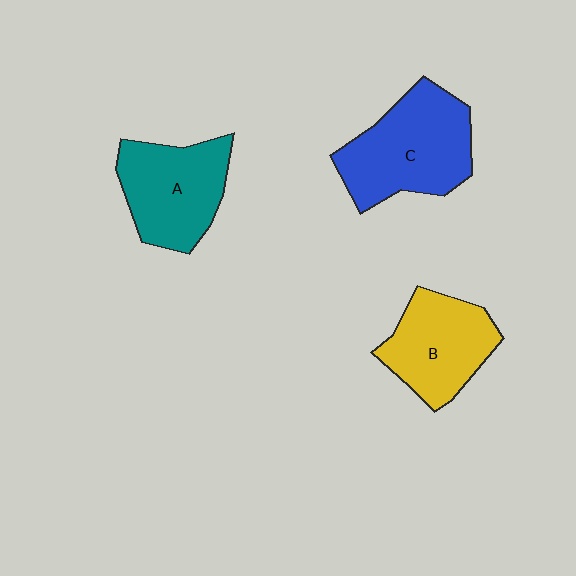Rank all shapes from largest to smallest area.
From largest to smallest: C (blue), A (teal), B (yellow).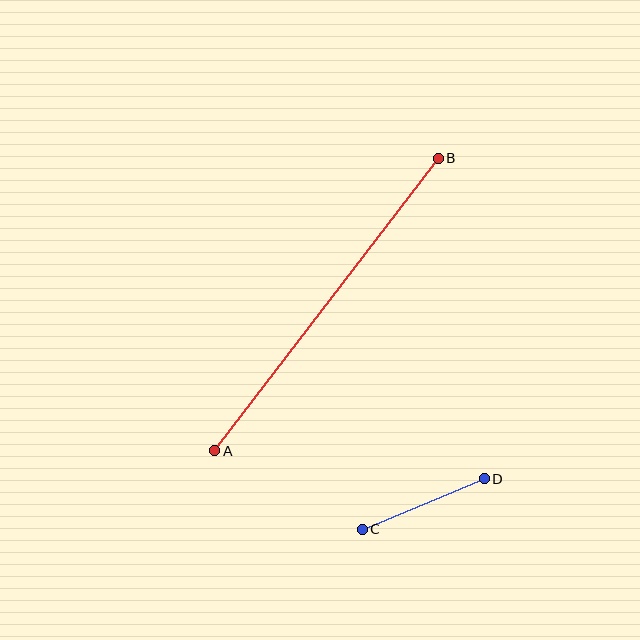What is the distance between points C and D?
The distance is approximately 132 pixels.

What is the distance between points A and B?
The distance is approximately 368 pixels.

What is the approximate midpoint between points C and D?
The midpoint is at approximately (423, 504) pixels.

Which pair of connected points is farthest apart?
Points A and B are farthest apart.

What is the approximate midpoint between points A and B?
The midpoint is at approximately (326, 304) pixels.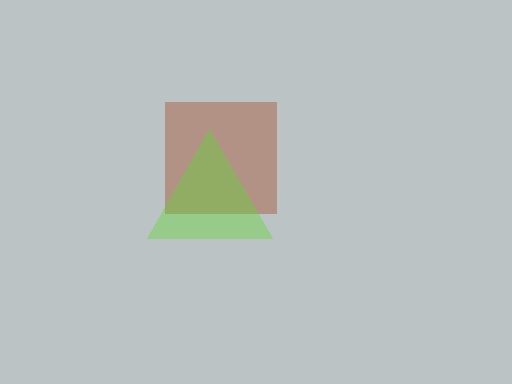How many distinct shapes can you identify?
There are 2 distinct shapes: a brown square, a lime triangle.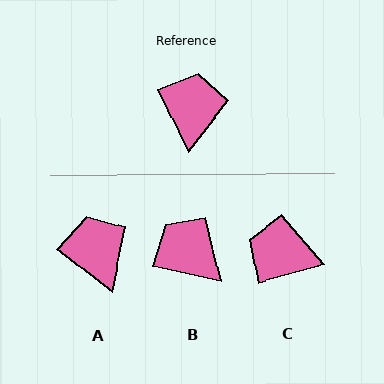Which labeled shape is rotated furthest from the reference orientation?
C, about 79 degrees away.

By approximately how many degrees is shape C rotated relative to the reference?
Approximately 79 degrees counter-clockwise.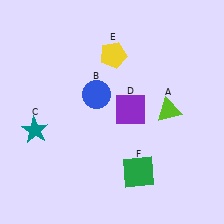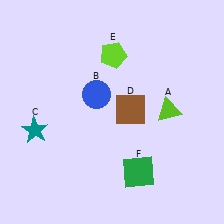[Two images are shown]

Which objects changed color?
D changed from purple to brown. E changed from yellow to lime.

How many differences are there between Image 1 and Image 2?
There are 2 differences between the two images.